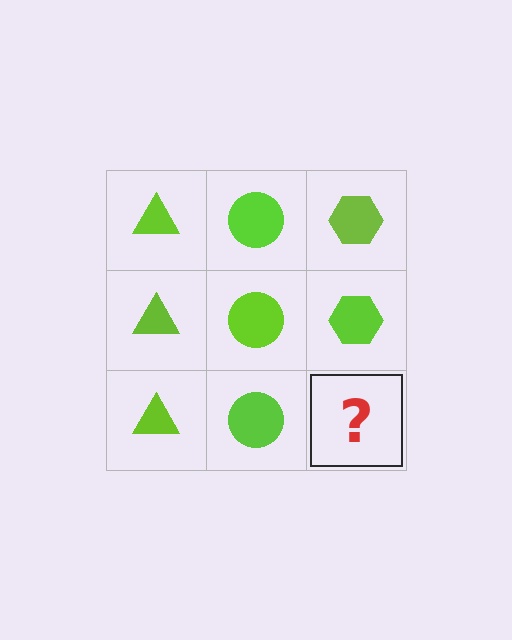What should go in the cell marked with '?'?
The missing cell should contain a lime hexagon.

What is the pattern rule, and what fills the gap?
The rule is that each column has a consistent shape. The gap should be filled with a lime hexagon.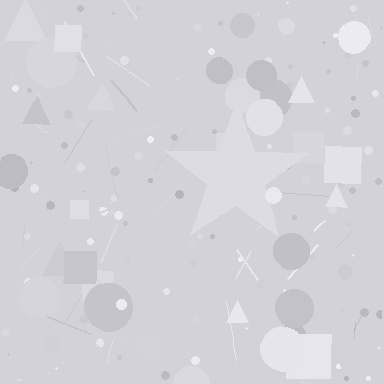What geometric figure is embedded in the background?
A star is embedded in the background.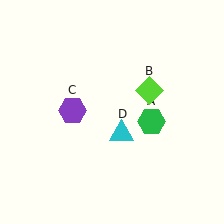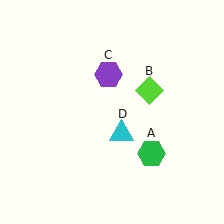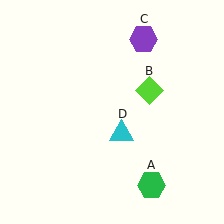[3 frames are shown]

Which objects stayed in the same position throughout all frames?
Lime diamond (object B) and cyan triangle (object D) remained stationary.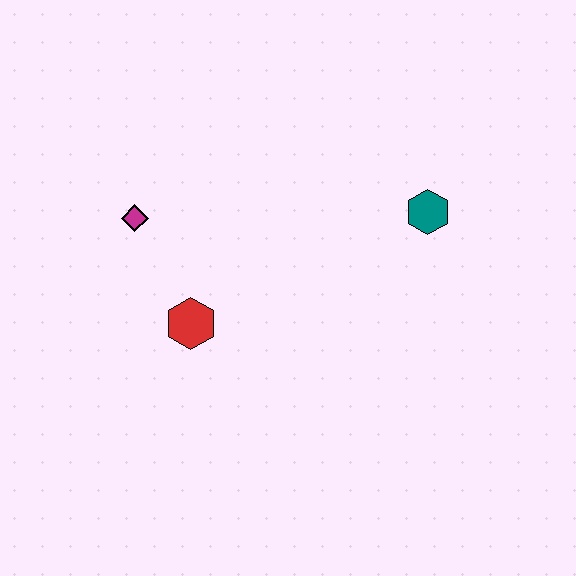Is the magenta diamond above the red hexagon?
Yes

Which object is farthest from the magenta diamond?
The teal hexagon is farthest from the magenta diamond.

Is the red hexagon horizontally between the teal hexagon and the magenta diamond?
Yes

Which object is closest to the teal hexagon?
The red hexagon is closest to the teal hexagon.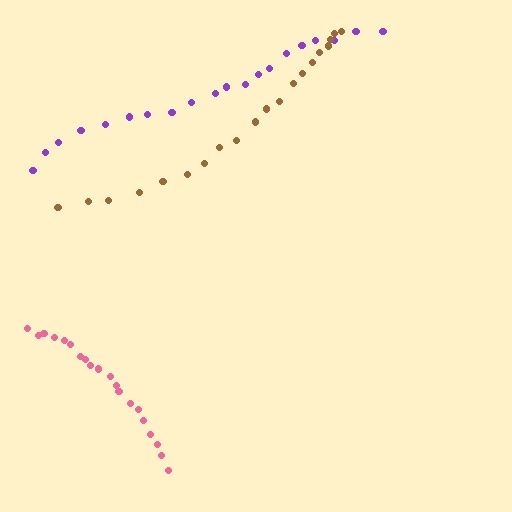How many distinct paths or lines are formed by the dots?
There are 3 distinct paths.